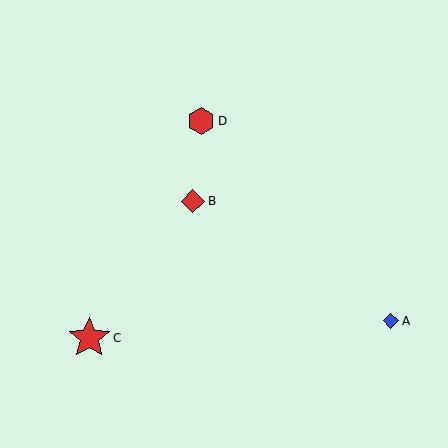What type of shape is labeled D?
Shape D is a red hexagon.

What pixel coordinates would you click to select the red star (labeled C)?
Click at (89, 338) to select the red star C.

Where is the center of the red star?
The center of the red star is at (89, 338).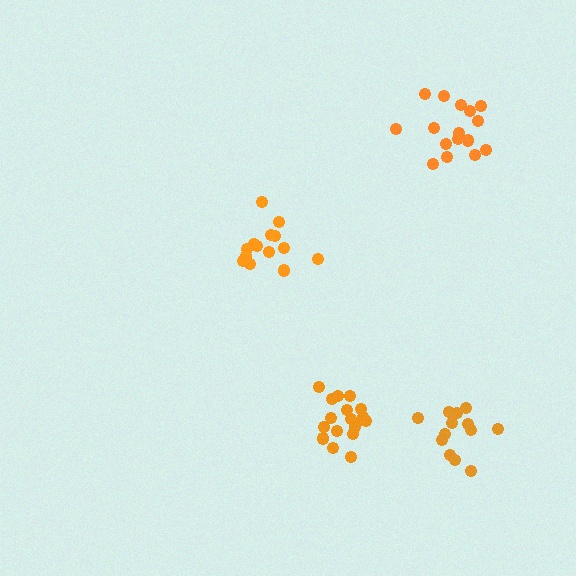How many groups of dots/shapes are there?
There are 4 groups.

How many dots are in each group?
Group 1: 16 dots, Group 2: 18 dots, Group 3: 13 dots, Group 4: 14 dots (61 total).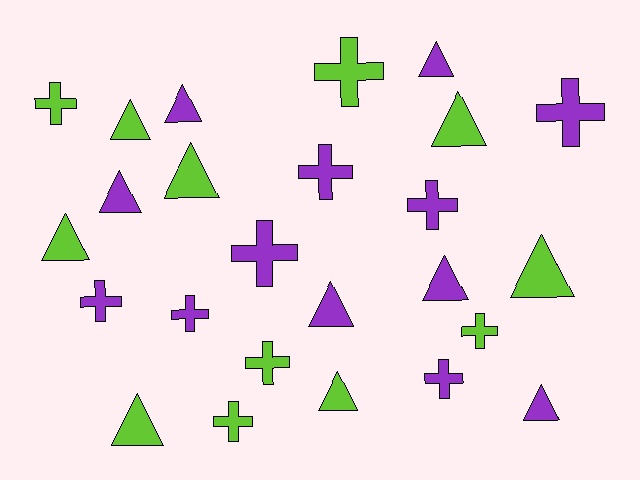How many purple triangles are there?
There are 6 purple triangles.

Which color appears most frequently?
Purple, with 13 objects.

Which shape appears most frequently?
Triangle, with 13 objects.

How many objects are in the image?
There are 25 objects.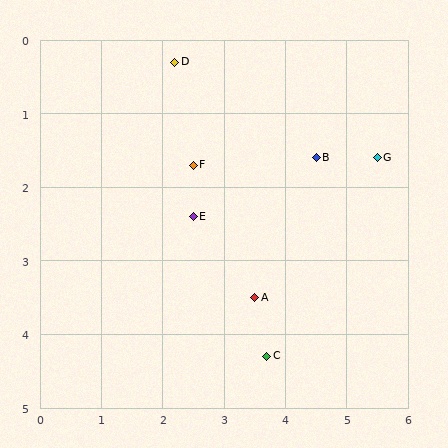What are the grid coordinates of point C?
Point C is at approximately (3.7, 4.3).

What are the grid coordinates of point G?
Point G is at approximately (5.5, 1.6).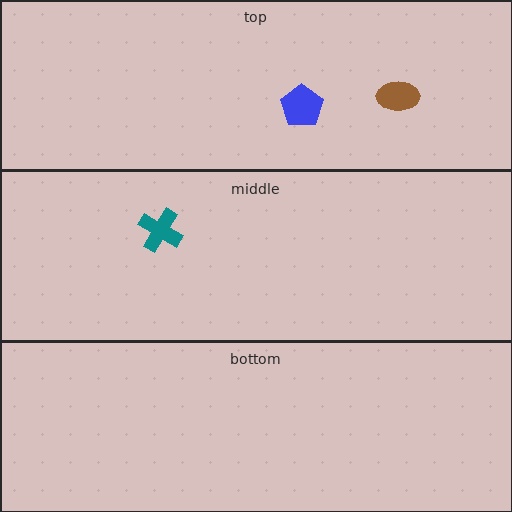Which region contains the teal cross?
The middle region.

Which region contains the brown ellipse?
The top region.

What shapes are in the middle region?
The teal cross.